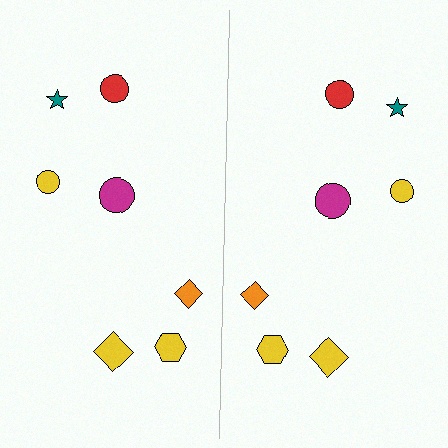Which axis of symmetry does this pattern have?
The pattern has a vertical axis of symmetry running through the center of the image.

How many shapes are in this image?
There are 14 shapes in this image.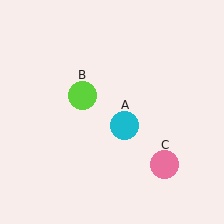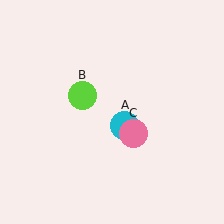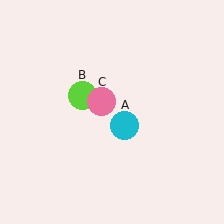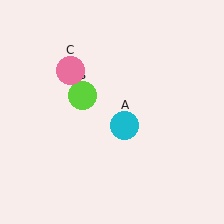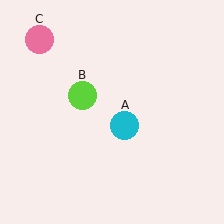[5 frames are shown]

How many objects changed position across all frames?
1 object changed position: pink circle (object C).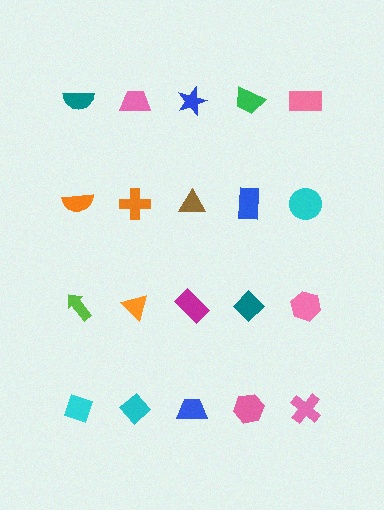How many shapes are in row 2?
5 shapes.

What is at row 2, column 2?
An orange cross.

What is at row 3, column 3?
A magenta rectangle.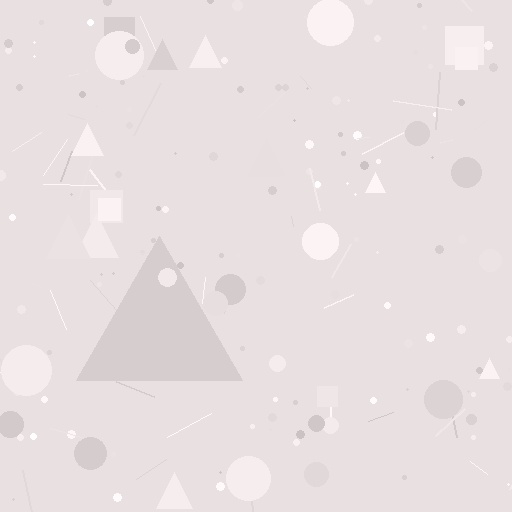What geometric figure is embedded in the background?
A triangle is embedded in the background.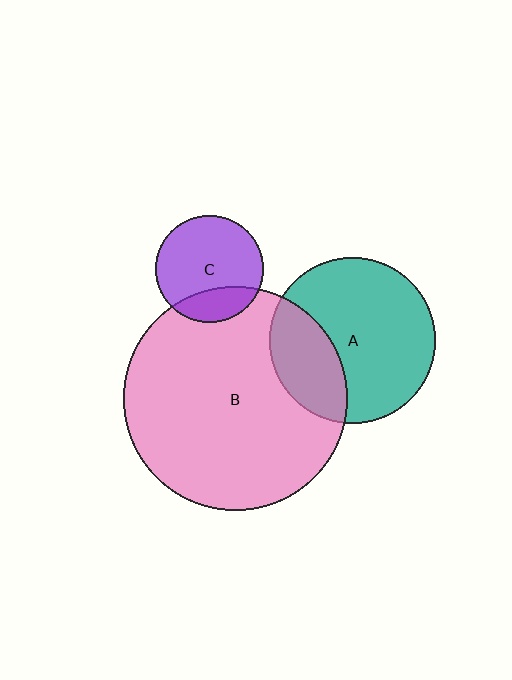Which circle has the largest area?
Circle B (pink).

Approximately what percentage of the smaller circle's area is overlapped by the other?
Approximately 30%.